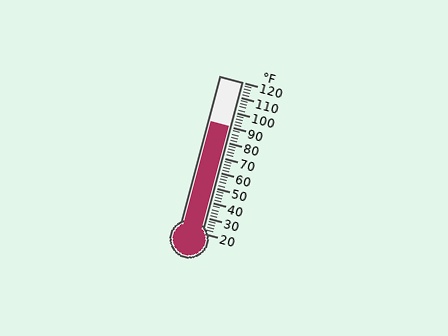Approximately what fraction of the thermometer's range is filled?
The thermometer is filled to approximately 70% of its range.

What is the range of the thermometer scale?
The thermometer scale ranges from 20°F to 120°F.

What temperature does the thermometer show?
The thermometer shows approximately 90°F.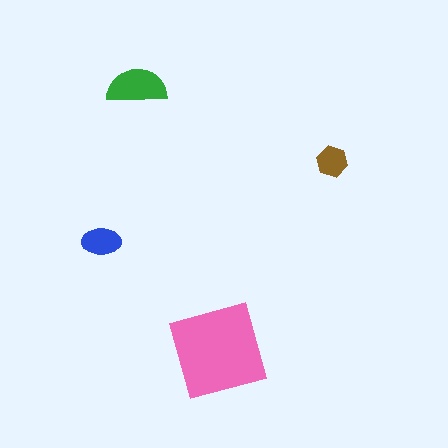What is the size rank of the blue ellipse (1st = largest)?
3rd.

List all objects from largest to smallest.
The pink diamond, the green semicircle, the blue ellipse, the brown hexagon.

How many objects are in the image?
There are 4 objects in the image.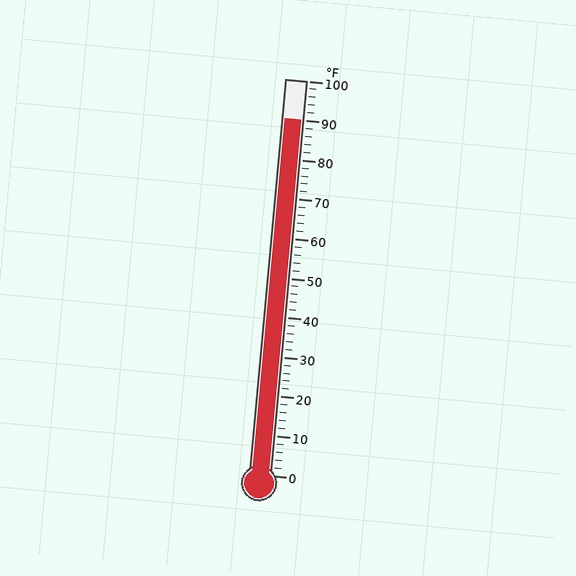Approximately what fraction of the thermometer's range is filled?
The thermometer is filled to approximately 90% of its range.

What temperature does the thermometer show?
The thermometer shows approximately 90°F.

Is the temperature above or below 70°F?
The temperature is above 70°F.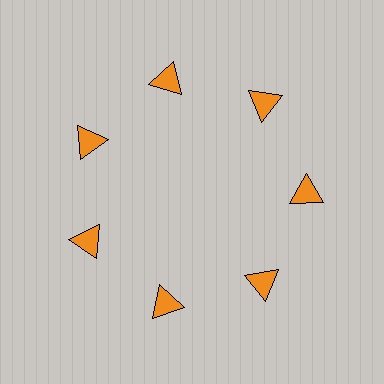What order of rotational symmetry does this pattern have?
This pattern has 7-fold rotational symmetry.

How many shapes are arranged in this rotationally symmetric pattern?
There are 7 shapes, arranged in 7 groups of 1.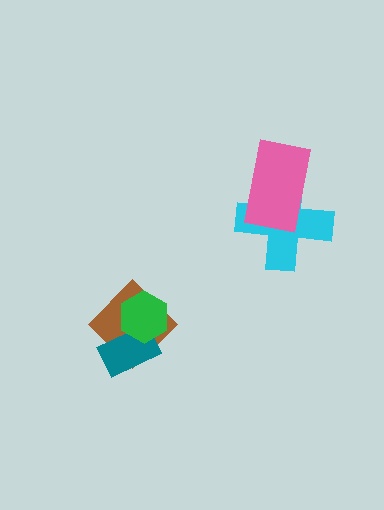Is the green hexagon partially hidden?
No, no other shape covers it.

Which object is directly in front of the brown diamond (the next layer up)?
The teal rectangle is directly in front of the brown diamond.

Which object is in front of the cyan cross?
The pink rectangle is in front of the cyan cross.